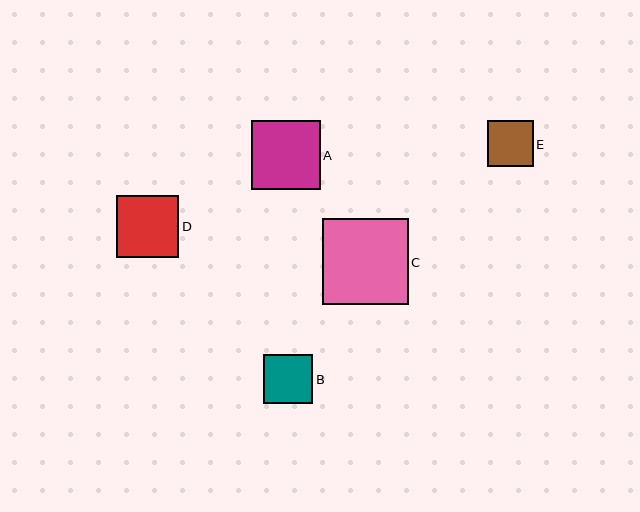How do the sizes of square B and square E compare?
Square B and square E are approximately the same size.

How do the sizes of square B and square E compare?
Square B and square E are approximately the same size.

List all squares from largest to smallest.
From largest to smallest: C, A, D, B, E.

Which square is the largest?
Square C is the largest with a size of approximately 86 pixels.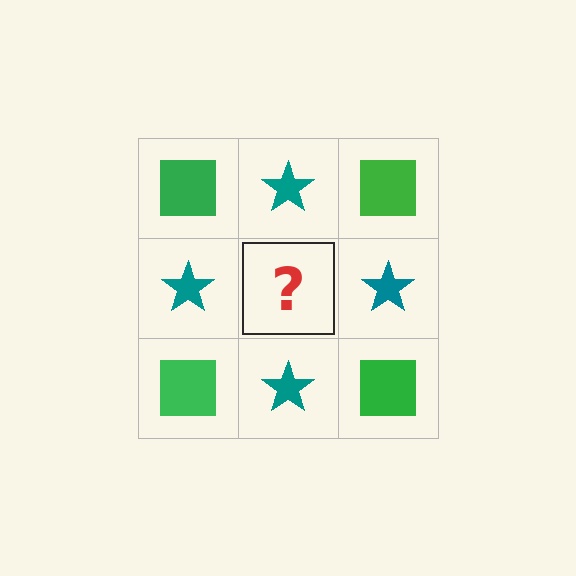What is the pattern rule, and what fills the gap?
The rule is that it alternates green square and teal star in a checkerboard pattern. The gap should be filled with a green square.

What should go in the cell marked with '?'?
The missing cell should contain a green square.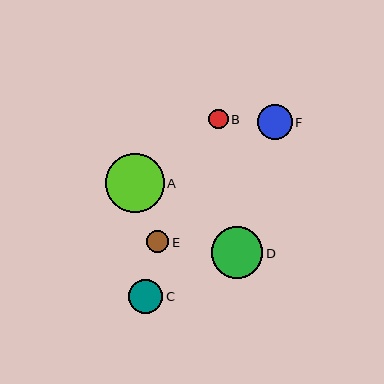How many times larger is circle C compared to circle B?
Circle C is approximately 1.7 times the size of circle B.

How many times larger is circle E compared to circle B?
Circle E is approximately 1.1 times the size of circle B.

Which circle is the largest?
Circle A is the largest with a size of approximately 59 pixels.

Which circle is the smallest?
Circle B is the smallest with a size of approximately 20 pixels.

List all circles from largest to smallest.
From largest to smallest: A, D, F, C, E, B.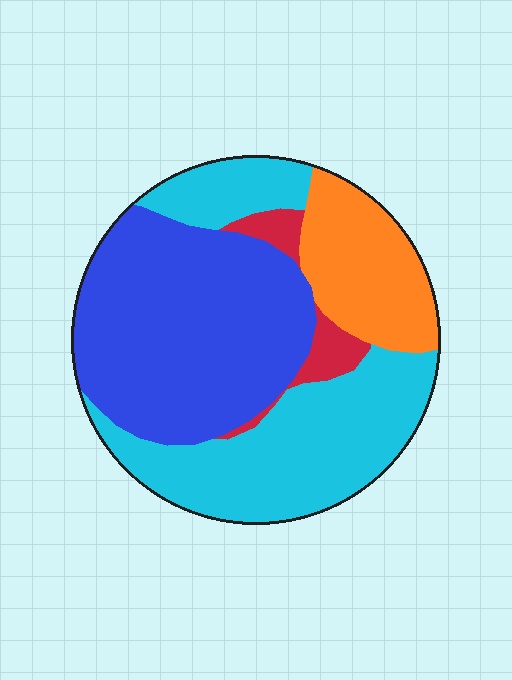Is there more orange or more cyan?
Cyan.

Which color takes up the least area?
Red, at roughly 5%.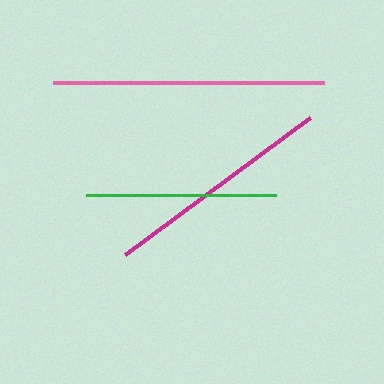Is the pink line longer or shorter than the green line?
The pink line is longer than the green line.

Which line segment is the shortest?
The green line is the shortest at approximately 190 pixels.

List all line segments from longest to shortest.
From longest to shortest: pink, magenta, green.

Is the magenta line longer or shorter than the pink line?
The pink line is longer than the magenta line.